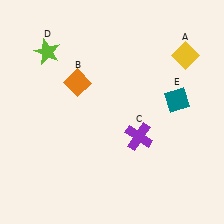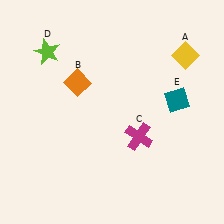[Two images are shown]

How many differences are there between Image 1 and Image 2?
There is 1 difference between the two images.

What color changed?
The cross (C) changed from purple in Image 1 to magenta in Image 2.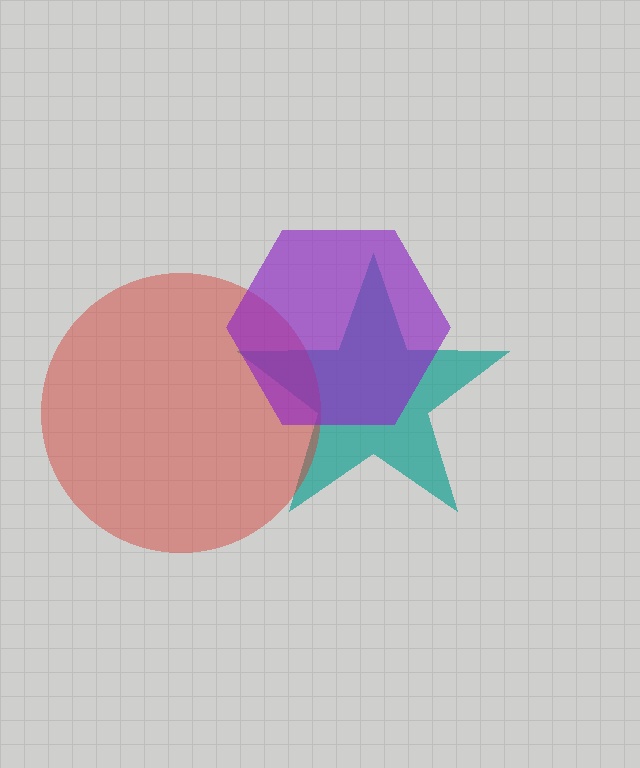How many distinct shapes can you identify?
There are 3 distinct shapes: a teal star, a red circle, a purple hexagon.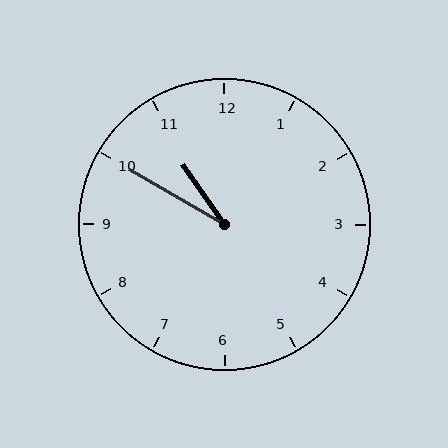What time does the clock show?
10:50.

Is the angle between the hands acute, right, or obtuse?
It is acute.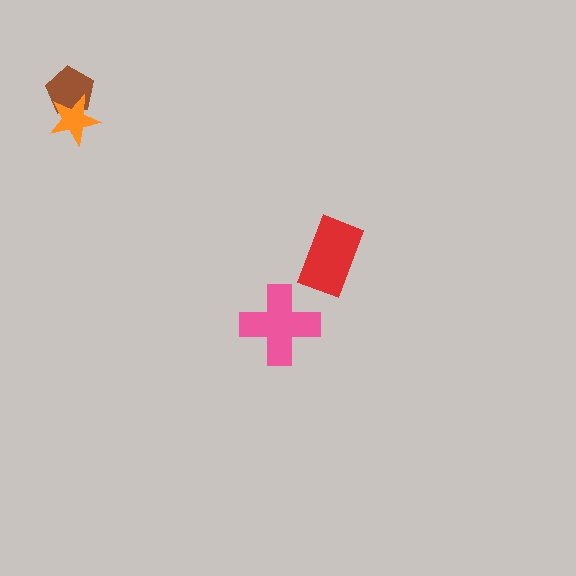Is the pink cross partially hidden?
No, no other shape covers it.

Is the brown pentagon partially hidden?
Yes, it is partially covered by another shape.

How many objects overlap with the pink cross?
0 objects overlap with the pink cross.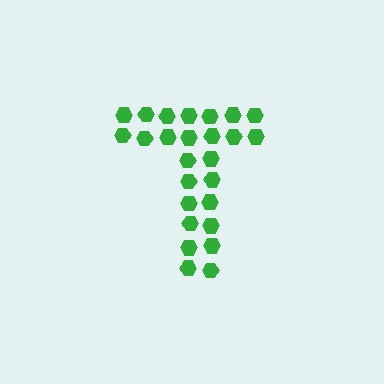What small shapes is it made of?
It is made of small hexagons.